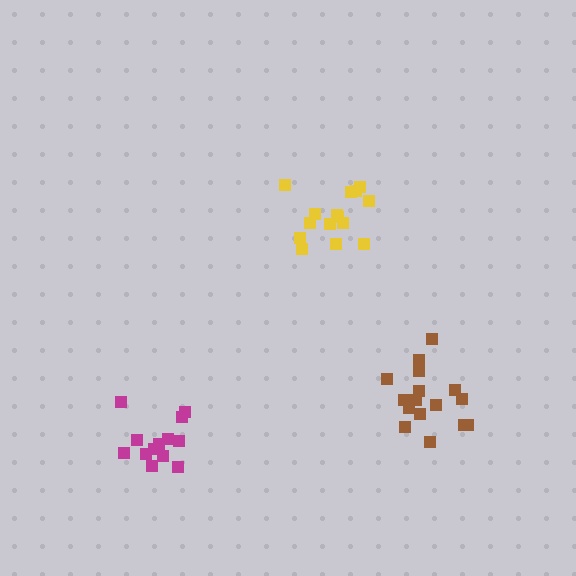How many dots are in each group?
Group 1: 13 dots, Group 2: 16 dots, Group 3: 16 dots (45 total).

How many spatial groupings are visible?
There are 3 spatial groupings.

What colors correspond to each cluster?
The clusters are colored: magenta, brown, yellow.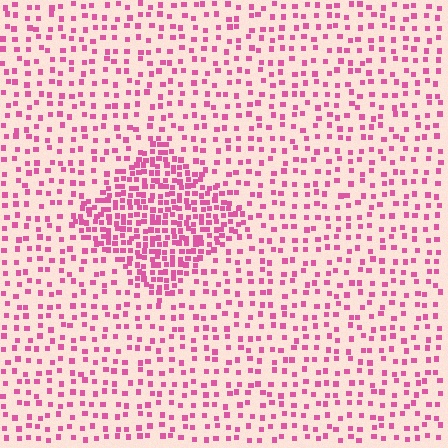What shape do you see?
I see a diamond.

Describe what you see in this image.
The image contains small pink elements arranged at two different densities. A diamond-shaped region is visible where the elements are more densely packed than the surrounding area.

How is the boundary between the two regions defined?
The boundary is defined by a change in element density (approximately 2.5x ratio). All elements are the same color, size, and shape.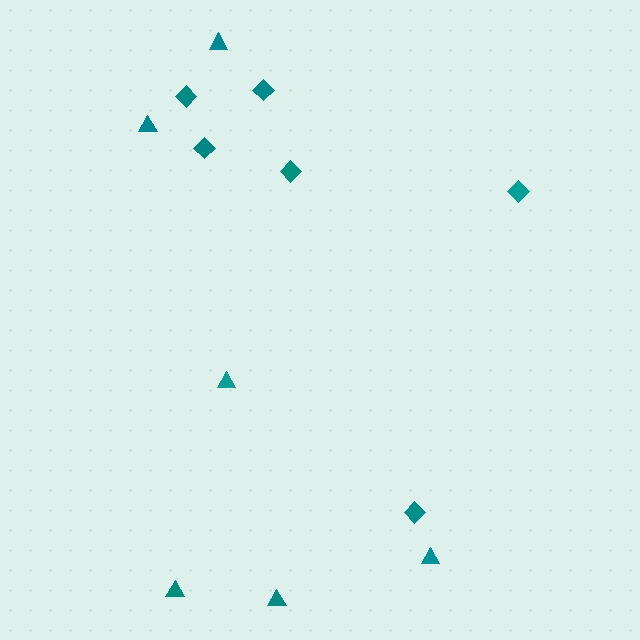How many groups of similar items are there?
There are 2 groups: one group of triangles (6) and one group of diamonds (6).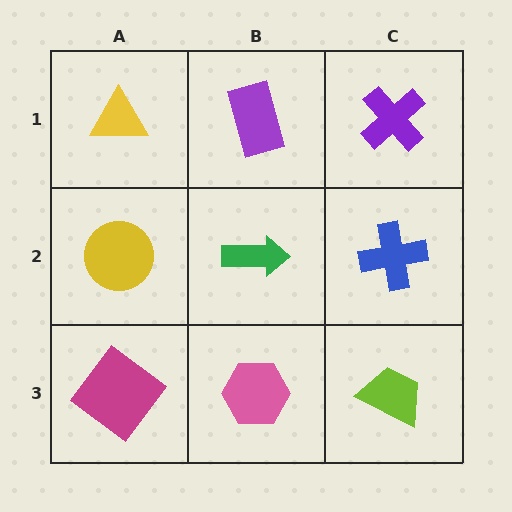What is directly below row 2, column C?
A lime trapezoid.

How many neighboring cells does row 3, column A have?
2.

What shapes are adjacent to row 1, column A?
A yellow circle (row 2, column A), a purple rectangle (row 1, column B).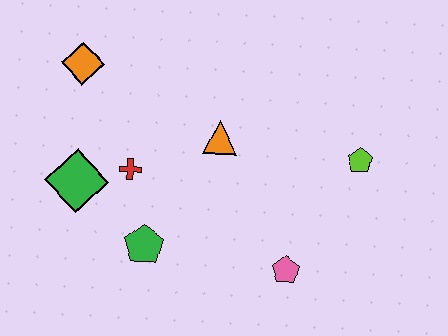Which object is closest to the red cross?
The green diamond is closest to the red cross.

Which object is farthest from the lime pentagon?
The orange diamond is farthest from the lime pentagon.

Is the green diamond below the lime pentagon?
Yes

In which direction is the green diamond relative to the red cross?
The green diamond is to the left of the red cross.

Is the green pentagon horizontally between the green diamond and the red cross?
No